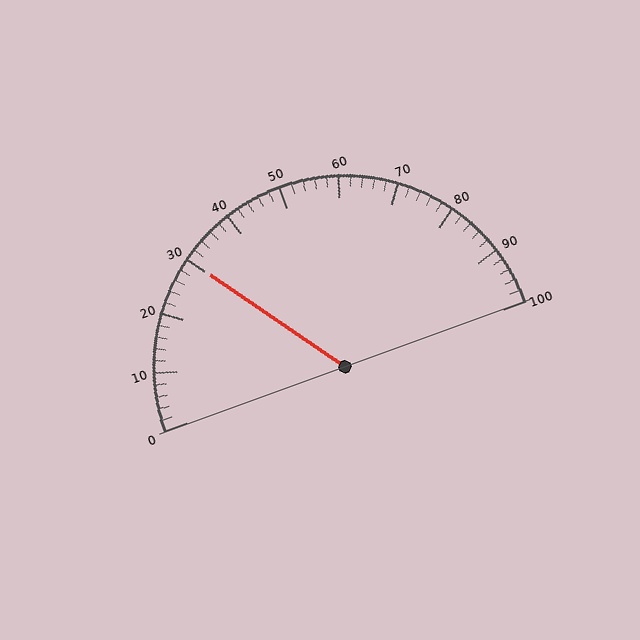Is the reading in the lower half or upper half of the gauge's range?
The reading is in the lower half of the range (0 to 100).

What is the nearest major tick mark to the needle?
The nearest major tick mark is 30.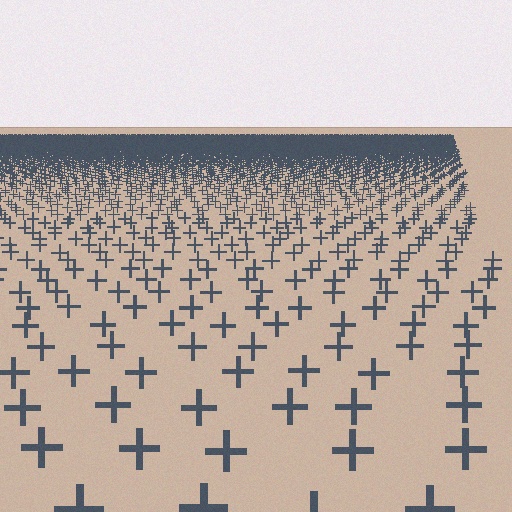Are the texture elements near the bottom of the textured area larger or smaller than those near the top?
Larger. Near the bottom, elements are closer to the viewer and appear at a bigger on-screen size.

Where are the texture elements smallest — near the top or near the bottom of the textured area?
Near the top.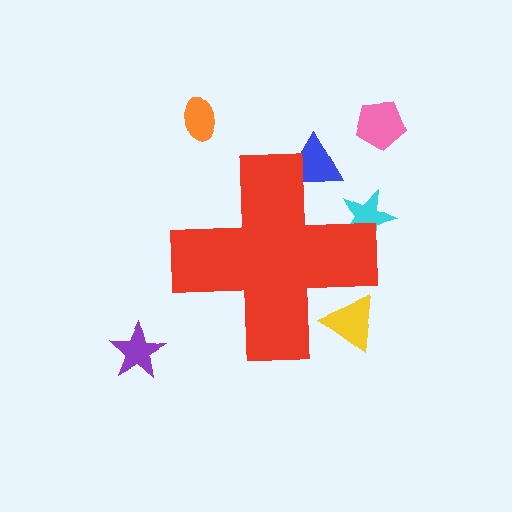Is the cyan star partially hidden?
Yes, the cyan star is partially hidden behind the red cross.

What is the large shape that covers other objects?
A red cross.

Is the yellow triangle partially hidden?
Yes, the yellow triangle is partially hidden behind the red cross.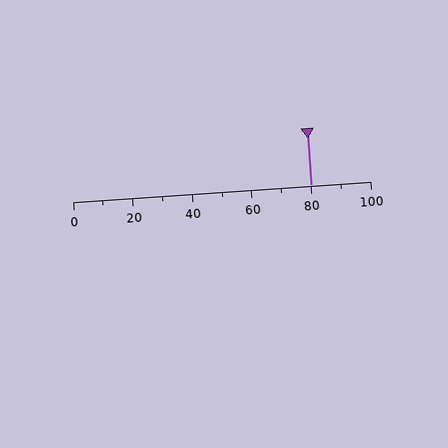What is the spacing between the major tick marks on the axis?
The major ticks are spaced 20 apart.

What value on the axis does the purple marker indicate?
The marker indicates approximately 80.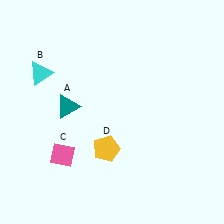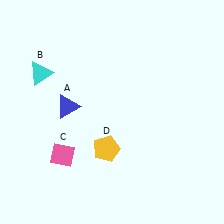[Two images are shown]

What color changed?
The triangle (A) changed from teal in Image 1 to blue in Image 2.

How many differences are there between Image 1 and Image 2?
There is 1 difference between the two images.